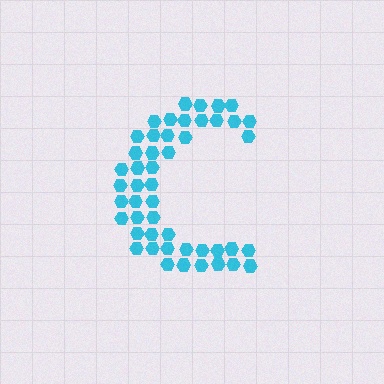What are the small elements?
The small elements are hexagons.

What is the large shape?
The large shape is the letter C.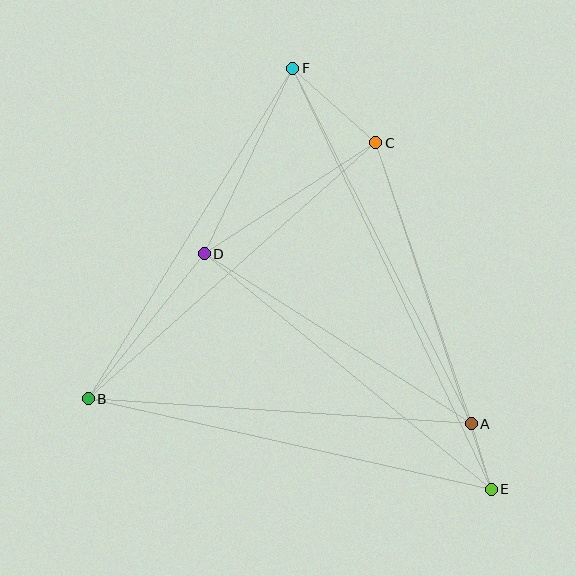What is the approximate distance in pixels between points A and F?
The distance between A and F is approximately 398 pixels.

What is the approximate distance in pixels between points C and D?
The distance between C and D is approximately 204 pixels.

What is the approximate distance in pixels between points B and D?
The distance between B and D is approximately 186 pixels.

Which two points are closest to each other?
Points A and E are closest to each other.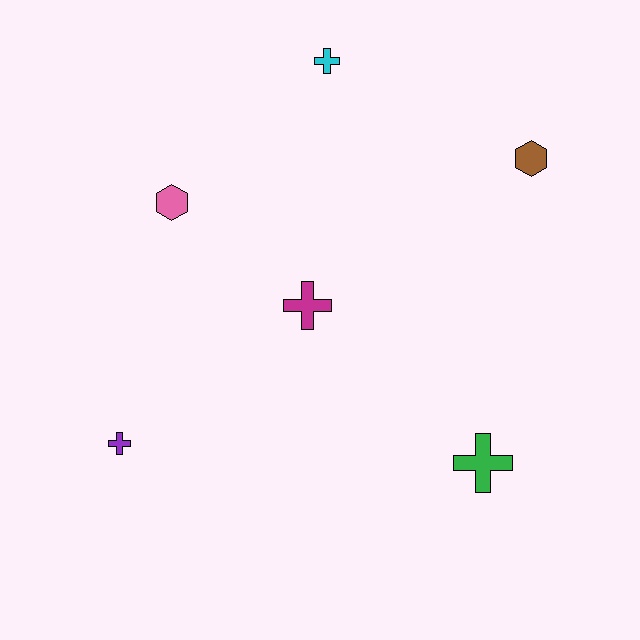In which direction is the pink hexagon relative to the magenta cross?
The pink hexagon is to the left of the magenta cross.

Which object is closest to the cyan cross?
The pink hexagon is closest to the cyan cross.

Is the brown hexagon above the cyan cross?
No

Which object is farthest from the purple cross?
The brown hexagon is farthest from the purple cross.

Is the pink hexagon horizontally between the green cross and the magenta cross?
No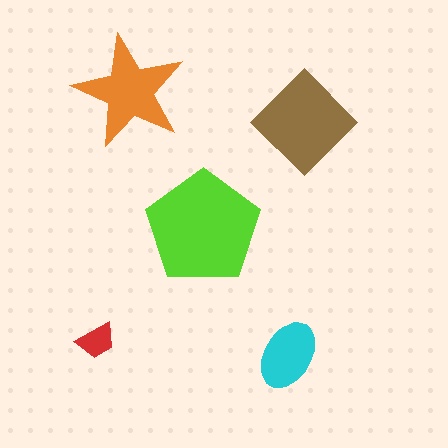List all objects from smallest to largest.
The red trapezoid, the cyan ellipse, the orange star, the brown diamond, the lime pentagon.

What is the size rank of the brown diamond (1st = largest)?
2nd.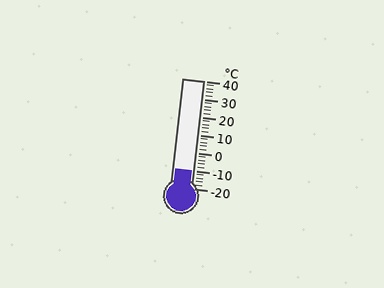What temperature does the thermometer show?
The thermometer shows approximately -10°C.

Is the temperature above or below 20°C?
The temperature is below 20°C.